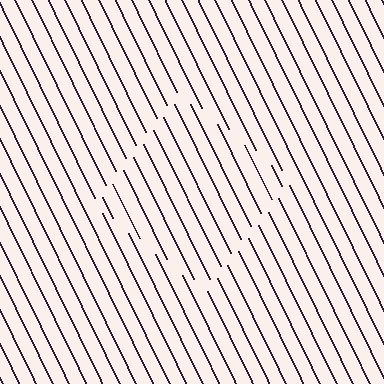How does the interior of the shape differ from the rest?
The interior of the shape contains the same grating, shifted by half a period — the contour is defined by the phase discontinuity where line-ends from the inner and outer gratings abut.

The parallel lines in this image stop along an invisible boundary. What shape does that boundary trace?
An illusory square. The interior of the shape contains the same grating, shifted by half a period — the contour is defined by the phase discontinuity where line-ends from the inner and outer gratings abut.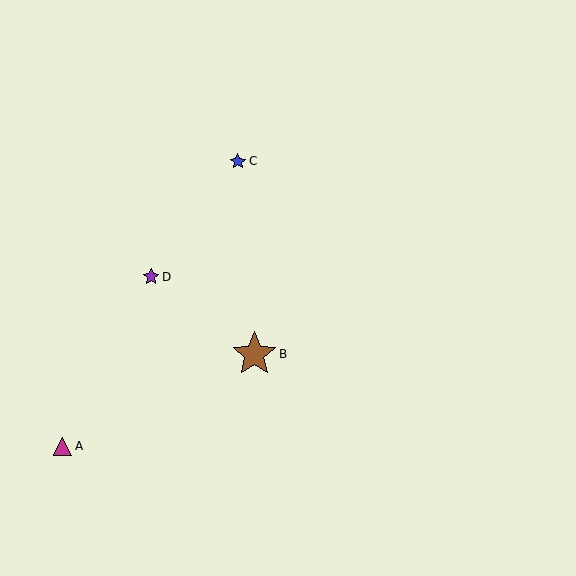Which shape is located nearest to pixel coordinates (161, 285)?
The purple star (labeled D) at (151, 277) is nearest to that location.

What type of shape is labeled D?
Shape D is a purple star.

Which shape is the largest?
The brown star (labeled B) is the largest.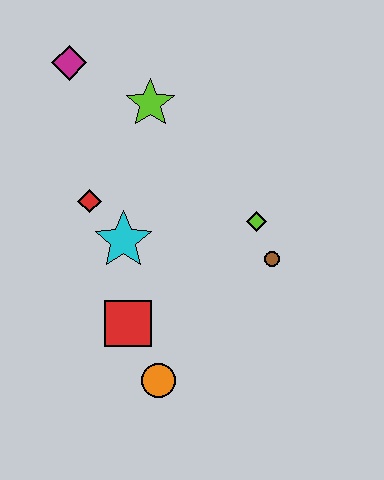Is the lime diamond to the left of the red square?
No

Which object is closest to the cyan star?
The red diamond is closest to the cyan star.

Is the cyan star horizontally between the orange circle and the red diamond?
Yes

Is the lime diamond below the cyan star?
No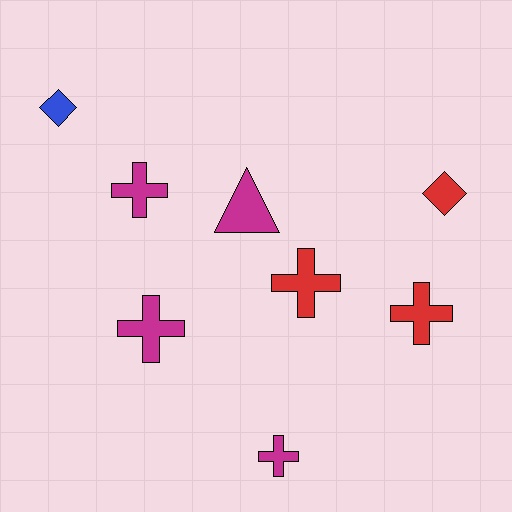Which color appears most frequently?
Magenta, with 4 objects.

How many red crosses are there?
There are 2 red crosses.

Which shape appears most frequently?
Cross, with 5 objects.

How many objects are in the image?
There are 8 objects.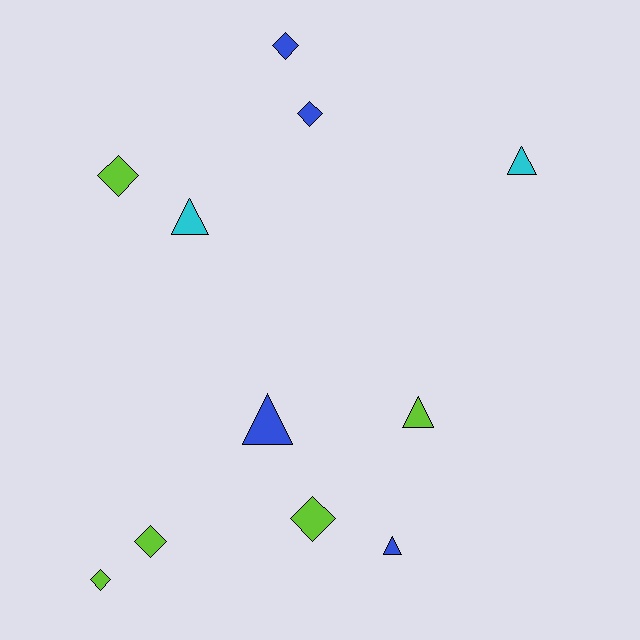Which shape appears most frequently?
Diamond, with 6 objects.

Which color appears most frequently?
Lime, with 5 objects.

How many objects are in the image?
There are 11 objects.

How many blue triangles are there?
There are 2 blue triangles.